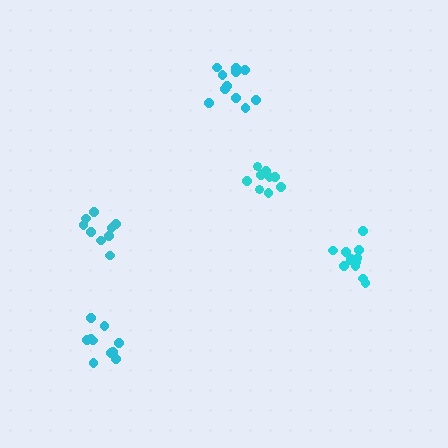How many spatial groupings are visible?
There are 5 spatial groupings.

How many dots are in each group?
Group 1: 11 dots, Group 2: 9 dots, Group 3: 10 dots, Group 4: 9 dots, Group 5: 12 dots (51 total).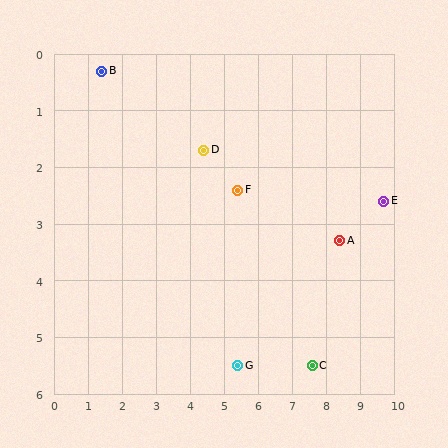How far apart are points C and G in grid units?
Points C and G are about 2.2 grid units apart.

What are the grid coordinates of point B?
Point B is at approximately (1.4, 0.3).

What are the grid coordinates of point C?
Point C is at approximately (7.6, 5.5).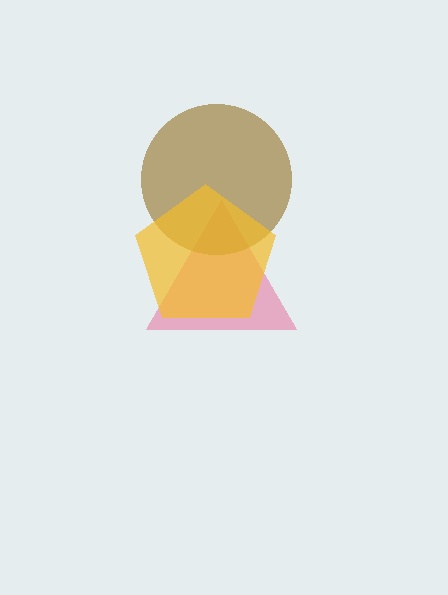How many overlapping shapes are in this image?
There are 3 overlapping shapes in the image.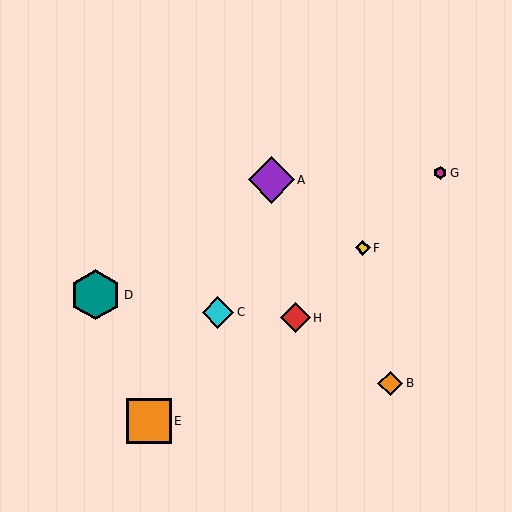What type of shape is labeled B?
Shape B is an orange diamond.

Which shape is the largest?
The teal hexagon (labeled D) is the largest.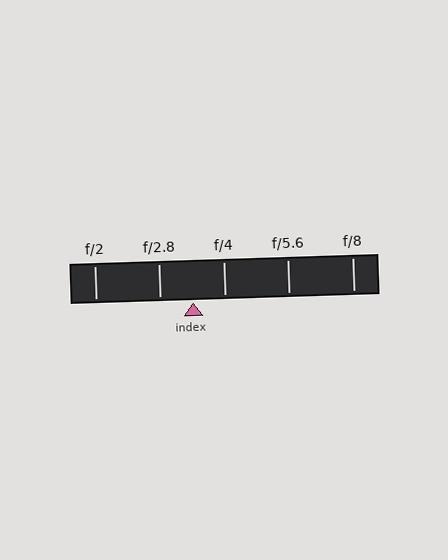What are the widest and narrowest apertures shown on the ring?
The widest aperture shown is f/2 and the narrowest is f/8.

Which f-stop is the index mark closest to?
The index mark is closest to f/4.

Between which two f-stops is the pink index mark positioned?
The index mark is between f/2.8 and f/4.